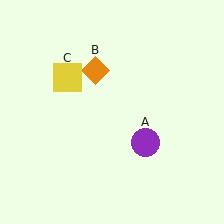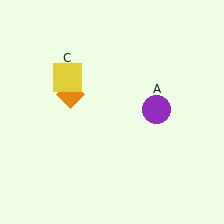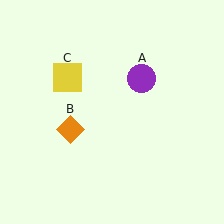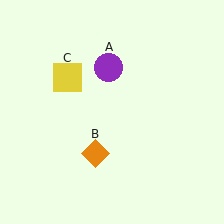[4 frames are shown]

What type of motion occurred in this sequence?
The purple circle (object A), orange diamond (object B) rotated counterclockwise around the center of the scene.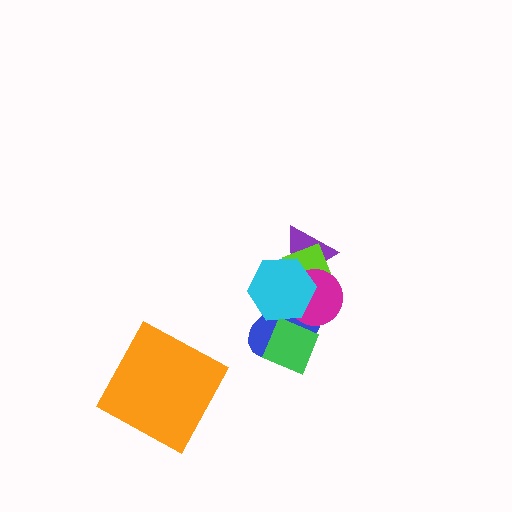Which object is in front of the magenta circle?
The cyan hexagon is in front of the magenta circle.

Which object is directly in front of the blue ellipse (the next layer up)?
The magenta circle is directly in front of the blue ellipse.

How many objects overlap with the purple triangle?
3 objects overlap with the purple triangle.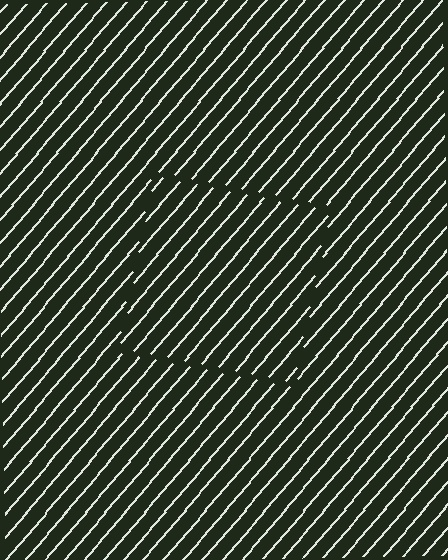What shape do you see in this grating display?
An illusory square. The interior of the shape contains the same grating, shifted by half a period — the contour is defined by the phase discontinuity where line-ends from the inner and outer gratings abut.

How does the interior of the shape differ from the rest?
The interior of the shape contains the same grating, shifted by half a period — the contour is defined by the phase discontinuity where line-ends from the inner and outer gratings abut.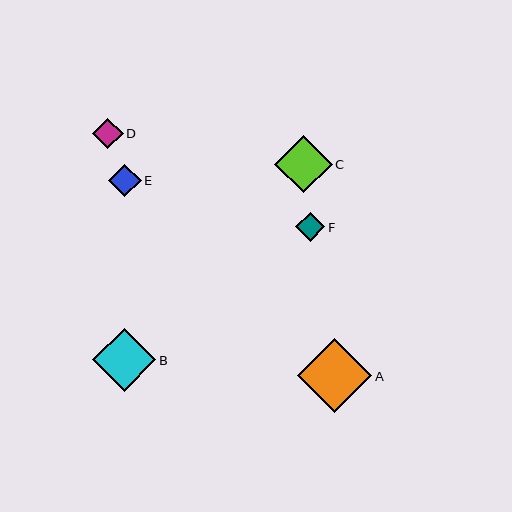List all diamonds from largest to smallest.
From largest to smallest: A, B, C, E, D, F.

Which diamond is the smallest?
Diamond F is the smallest with a size of approximately 29 pixels.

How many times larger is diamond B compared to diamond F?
Diamond B is approximately 2.1 times the size of diamond F.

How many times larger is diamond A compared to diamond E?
Diamond A is approximately 2.3 times the size of diamond E.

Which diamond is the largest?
Diamond A is the largest with a size of approximately 74 pixels.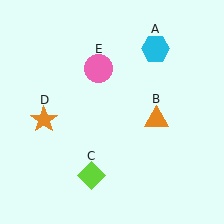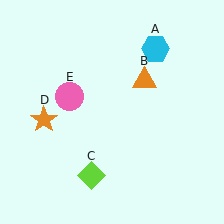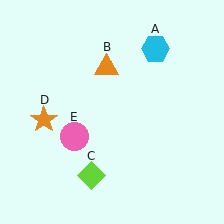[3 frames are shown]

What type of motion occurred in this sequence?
The orange triangle (object B), pink circle (object E) rotated counterclockwise around the center of the scene.